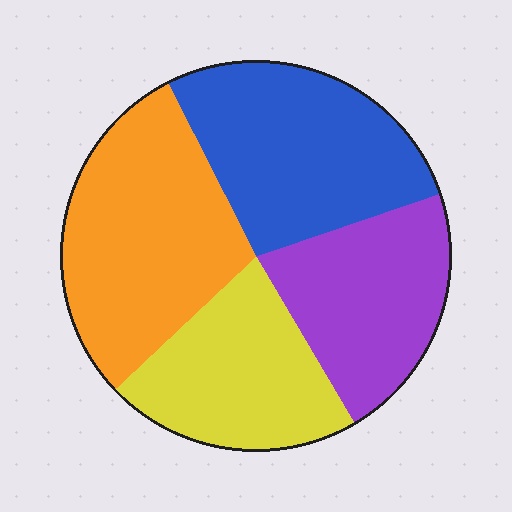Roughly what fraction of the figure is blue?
Blue covers about 25% of the figure.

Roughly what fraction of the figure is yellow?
Yellow covers about 20% of the figure.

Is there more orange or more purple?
Orange.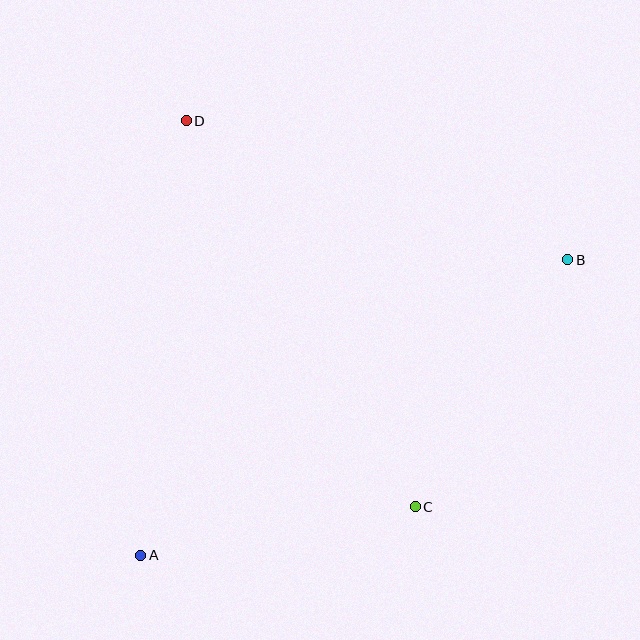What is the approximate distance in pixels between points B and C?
The distance between B and C is approximately 290 pixels.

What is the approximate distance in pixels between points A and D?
The distance between A and D is approximately 437 pixels.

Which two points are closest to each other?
Points A and C are closest to each other.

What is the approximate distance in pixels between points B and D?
The distance between B and D is approximately 406 pixels.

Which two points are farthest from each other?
Points A and B are farthest from each other.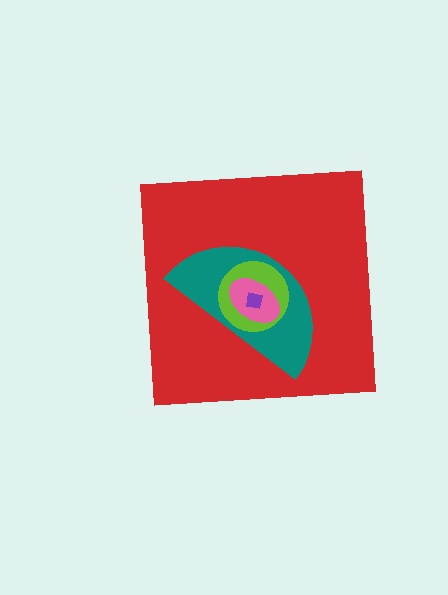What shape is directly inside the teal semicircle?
The lime circle.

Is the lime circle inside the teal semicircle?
Yes.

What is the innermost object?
The purple square.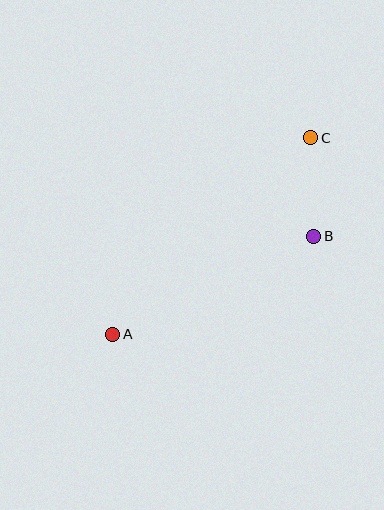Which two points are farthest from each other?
Points A and C are farthest from each other.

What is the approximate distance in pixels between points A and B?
The distance between A and B is approximately 223 pixels.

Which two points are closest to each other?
Points B and C are closest to each other.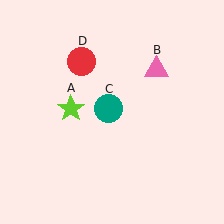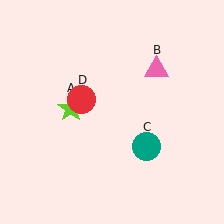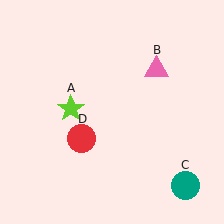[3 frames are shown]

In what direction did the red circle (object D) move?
The red circle (object D) moved down.